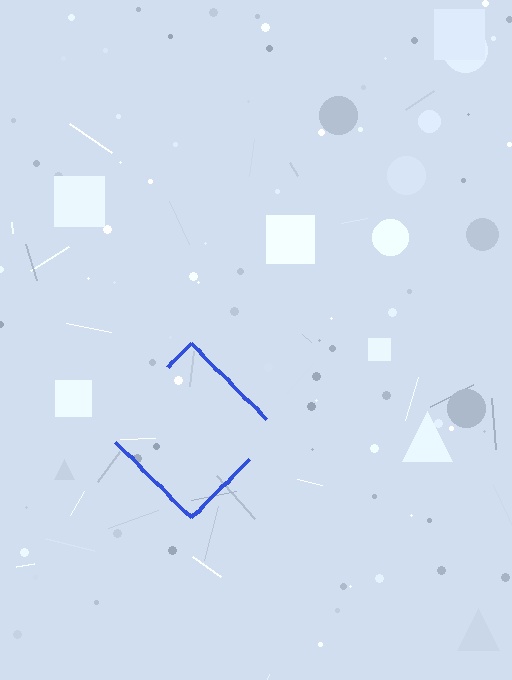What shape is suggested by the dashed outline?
The dashed outline suggests a diamond.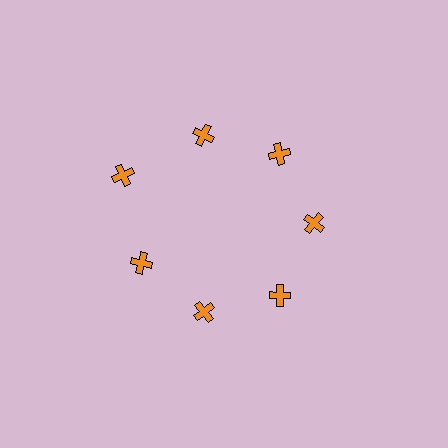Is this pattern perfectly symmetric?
No. The 7 orange crosses are arranged in a ring, but one element near the 10 o'clock position is pushed outward from the center, breaking the 7-fold rotational symmetry.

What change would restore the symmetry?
The symmetry would be restored by moving it inward, back onto the ring so that all 7 crosses sit at equal angles and equal distance from the center.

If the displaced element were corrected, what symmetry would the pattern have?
It would have 7-fold rotational symmetry — the pattern would map onto itself every 51 degrees.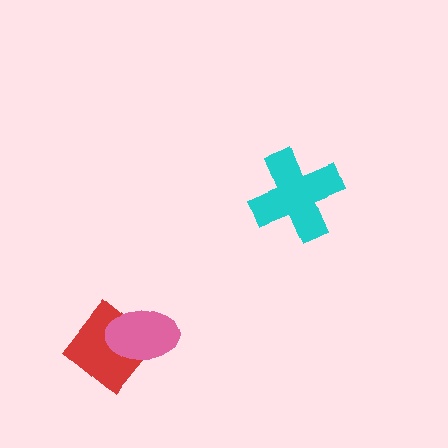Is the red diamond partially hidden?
Yes, it is partially covered by another shape.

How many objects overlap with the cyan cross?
0 objects overlap with the cyan cross.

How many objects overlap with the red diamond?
1 object overlaps with the red diamond.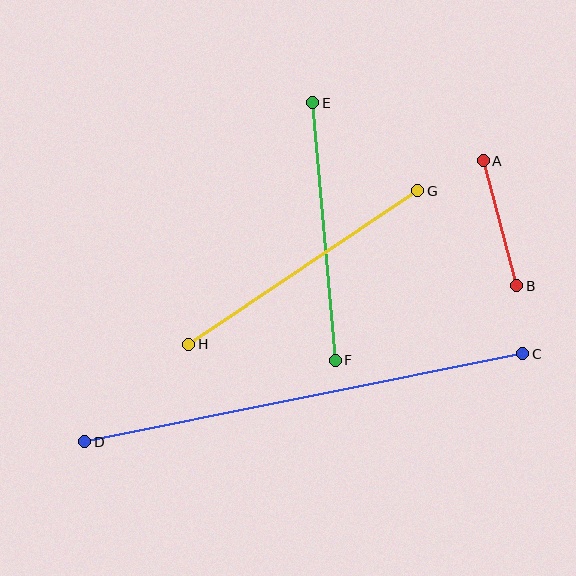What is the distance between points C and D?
The distance is approximately 447 pixels.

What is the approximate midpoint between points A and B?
The midpoint is at approximately (500, 223) pixels.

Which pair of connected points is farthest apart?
Points C and D are farthest apart.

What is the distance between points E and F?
The distance is approximately 259 pixels.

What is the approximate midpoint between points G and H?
The midpoint is at approximately (303, 267) pixels.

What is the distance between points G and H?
The distance is approximately 276 pixels.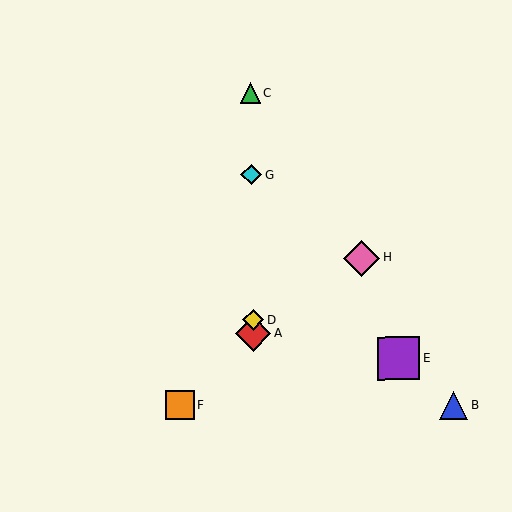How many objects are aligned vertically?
4 objects (A, C, D, G) are aligned vertically.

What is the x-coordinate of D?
Object D is at x≈253.